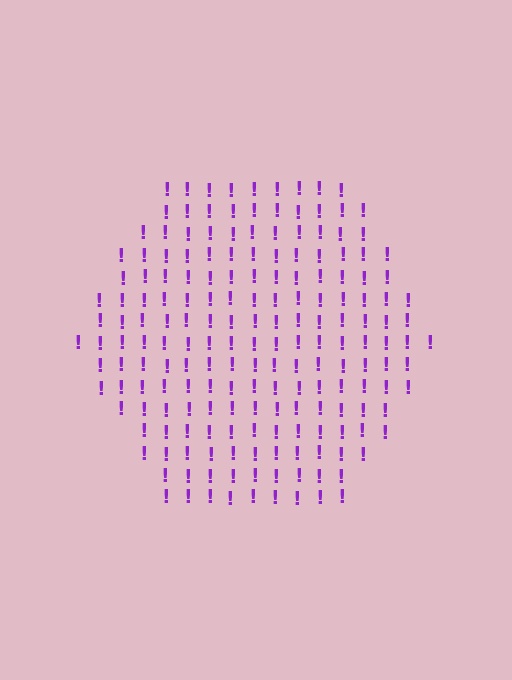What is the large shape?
The large shape is a hexagon.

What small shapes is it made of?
It is made of small exclamation marks.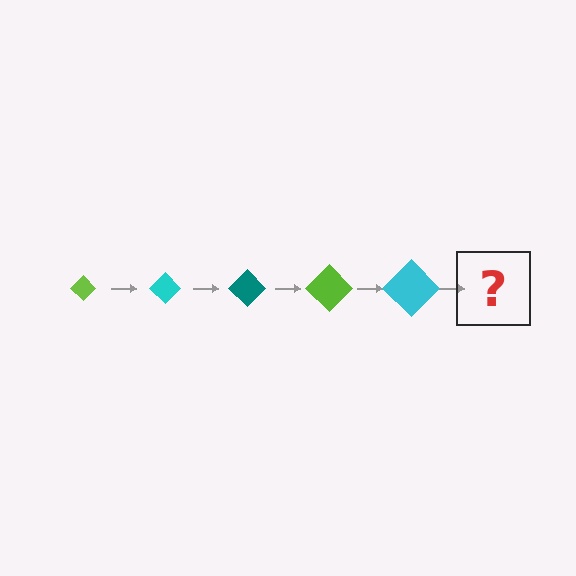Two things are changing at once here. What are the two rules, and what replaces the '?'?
The two rules are that the diamond grows larger each step and the color cycles through lime, cyan, and teal. The '?' should be a teal diamond, larger than the previous one.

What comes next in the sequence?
The next element should be a teal diamond, larger than the previous one.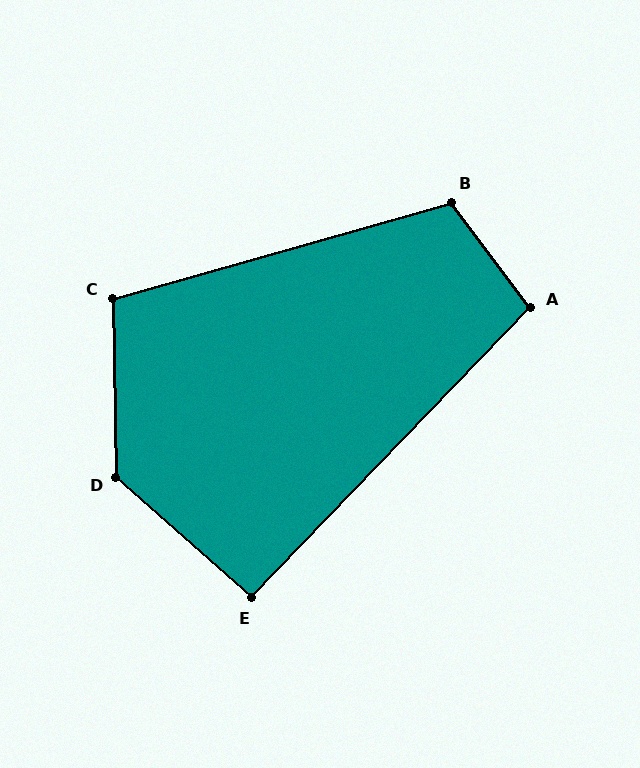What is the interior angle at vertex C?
Approximately 105 degrees (obtuse).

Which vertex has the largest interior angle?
D, at approximately 133 degrees.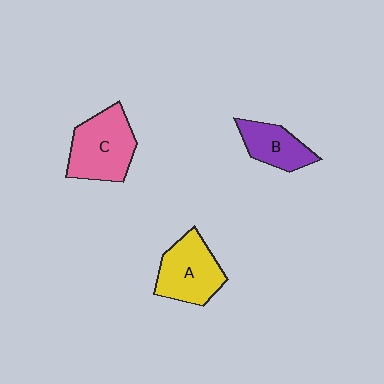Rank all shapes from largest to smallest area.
From largest to smallest: C (pink), A (yellow), B (purple).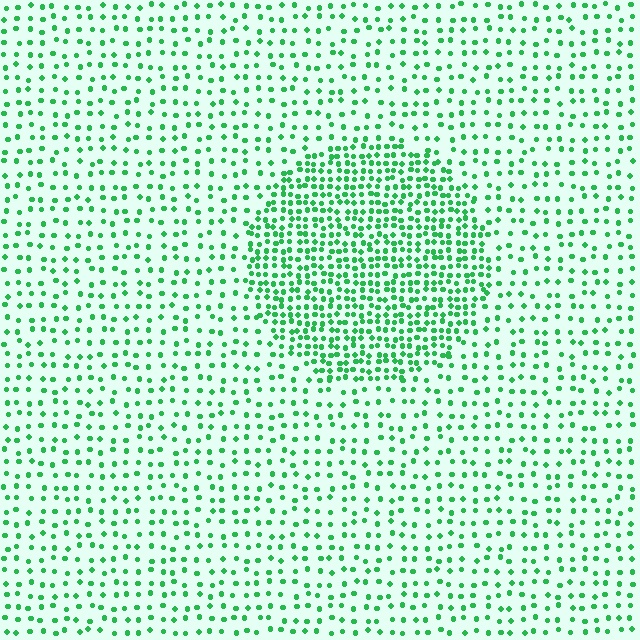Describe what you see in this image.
The image contains small green elements arranged at two different densities. A circle-shaped region is visible where the elements are more densely packed than the surrounding area.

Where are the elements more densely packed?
The elements are more densely packed inside the circle boundary.